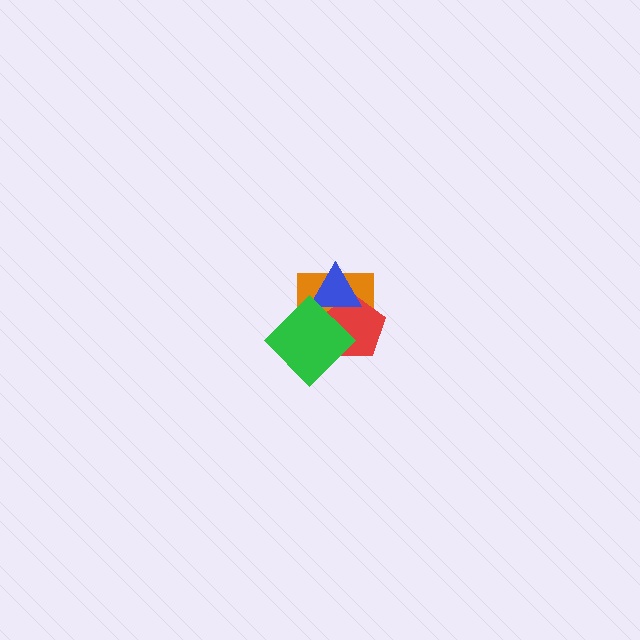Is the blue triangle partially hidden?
Yes, it is partially covered by another shape.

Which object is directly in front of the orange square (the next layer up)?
The red pentagon is directly in front of the orange square.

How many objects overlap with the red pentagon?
3 objects overlap with the red pentagon.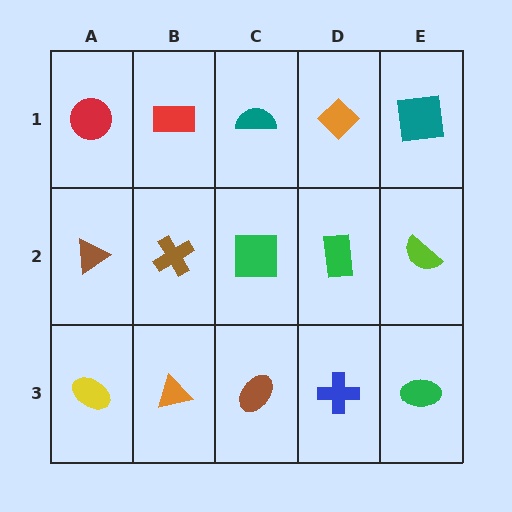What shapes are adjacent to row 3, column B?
A brown cross (row 2, column B), a yellow ellipse (row 3, column A), a brown ellipse (row 3, column C).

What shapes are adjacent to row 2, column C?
A teal semicircle (row 1, column C), a brown ellipse (row 3, column C), a brown cross (row 2, column B), a green rectangle (row 2, column D).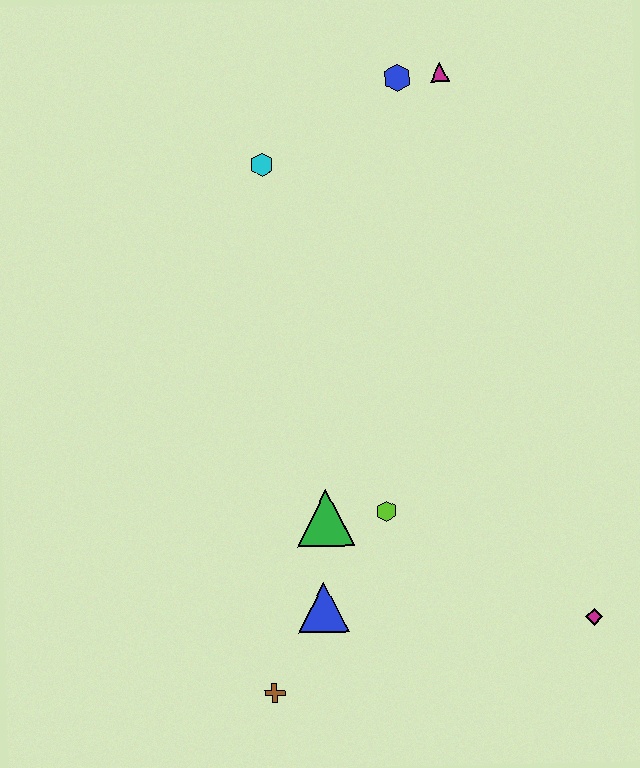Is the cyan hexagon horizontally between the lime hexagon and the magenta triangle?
No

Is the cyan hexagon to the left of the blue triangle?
Yes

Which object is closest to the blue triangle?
The green triangle is closest to the blue triangle.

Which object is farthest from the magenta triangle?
The brown cross is farthest from the magenta triangle.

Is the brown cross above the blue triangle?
No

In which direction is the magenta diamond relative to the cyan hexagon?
The magenta diamond is below the cyan hexagon.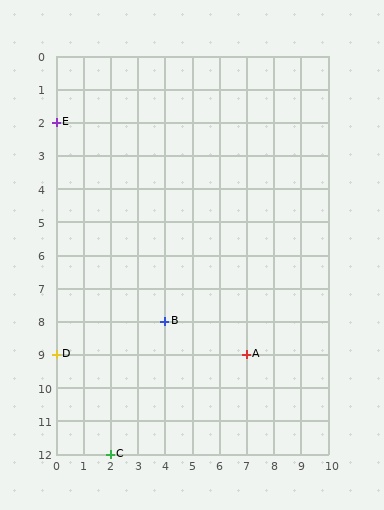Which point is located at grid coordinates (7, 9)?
Point A is at (7, 9).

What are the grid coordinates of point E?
Point E is at grid coordinates (0, 2).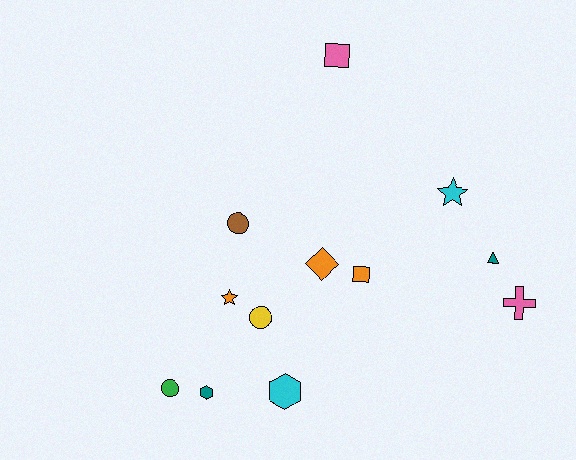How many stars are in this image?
There are 2 stars.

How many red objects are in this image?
There are no red objects.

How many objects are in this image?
There are 12 objects.